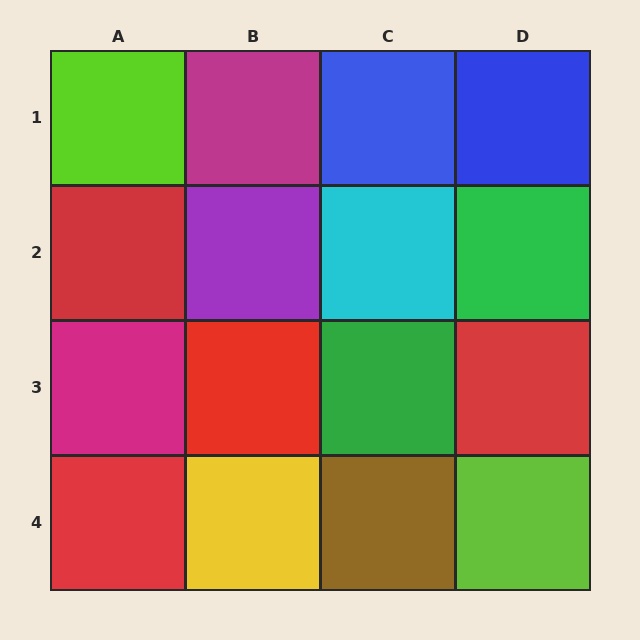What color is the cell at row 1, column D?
Blue.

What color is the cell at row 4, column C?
Brown.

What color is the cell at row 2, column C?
Cyan.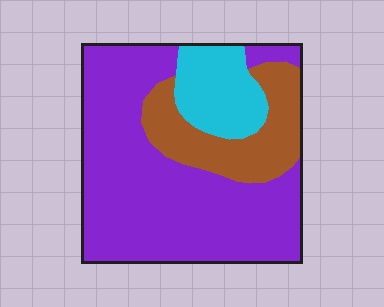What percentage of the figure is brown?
Brown covers 21% of the figure.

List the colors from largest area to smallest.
From largest to smallest: purple, brown, cyan.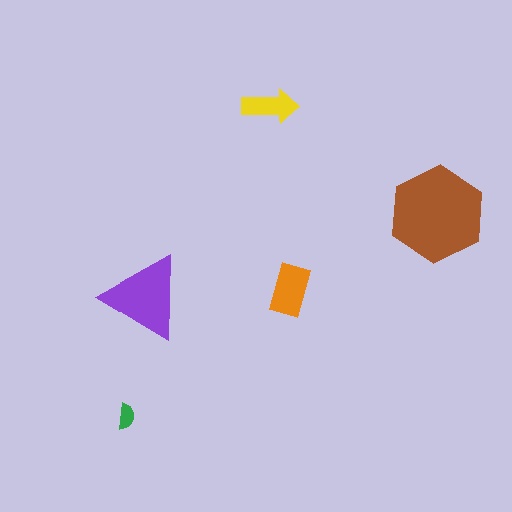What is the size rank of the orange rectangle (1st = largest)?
3rd.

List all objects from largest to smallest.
The brown hexagon, the purple triangle, the orange rectangle, the yellow arrow, the green semicircle.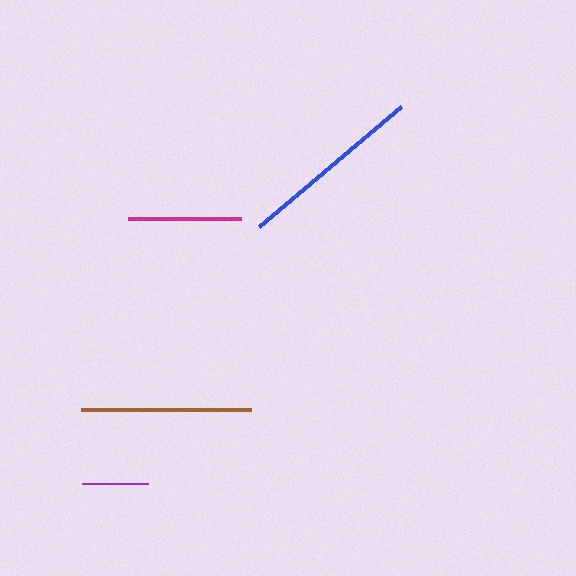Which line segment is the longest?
The blue line is the longest at approximately 186 pixels.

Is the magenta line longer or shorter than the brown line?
The brown line is longer than the magenta line.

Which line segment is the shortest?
The purple line is the shortest at approximately 65 pixels.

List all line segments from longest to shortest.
From longest to shortest: blue, brown, magenta, purple.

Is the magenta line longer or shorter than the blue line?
The blue line is longer than the magenta line.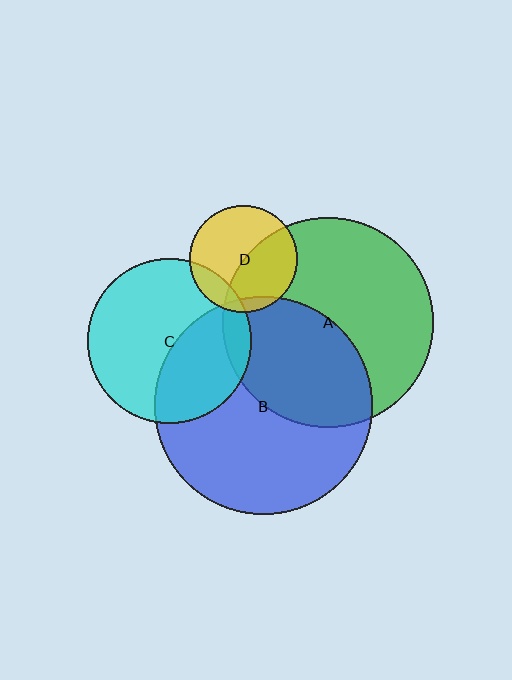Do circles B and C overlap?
Yes.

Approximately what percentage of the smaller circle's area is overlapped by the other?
Approximately 40%.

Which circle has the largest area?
Circle B (blue).